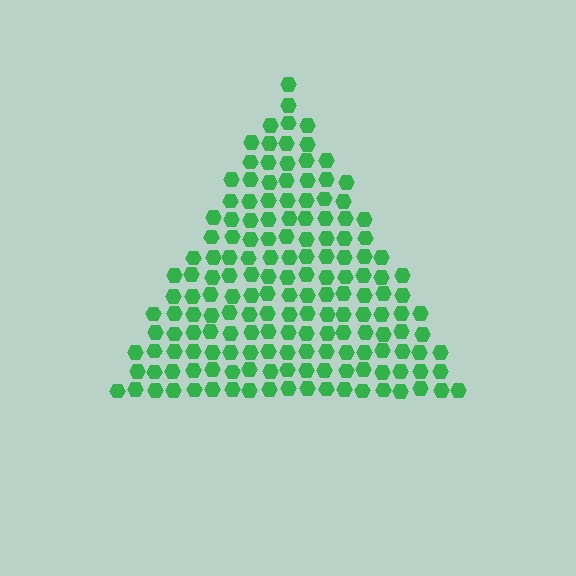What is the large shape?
The large shape is a triangle.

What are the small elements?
The small elements are hexagons.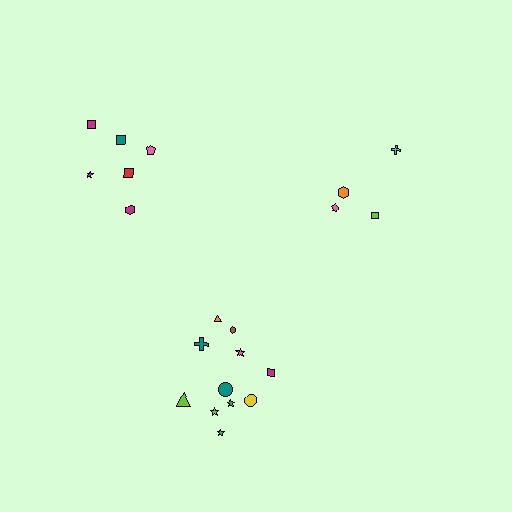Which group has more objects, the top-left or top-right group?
The top-left group.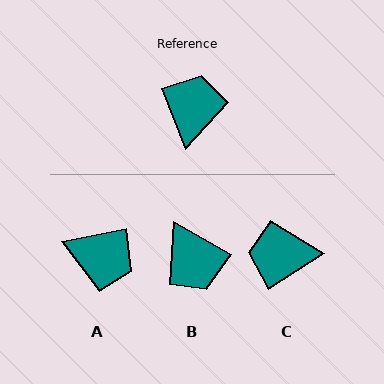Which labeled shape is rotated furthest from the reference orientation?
B, about 142 degrees away.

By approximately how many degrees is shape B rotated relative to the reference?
Approximately 142 degrees clockwise.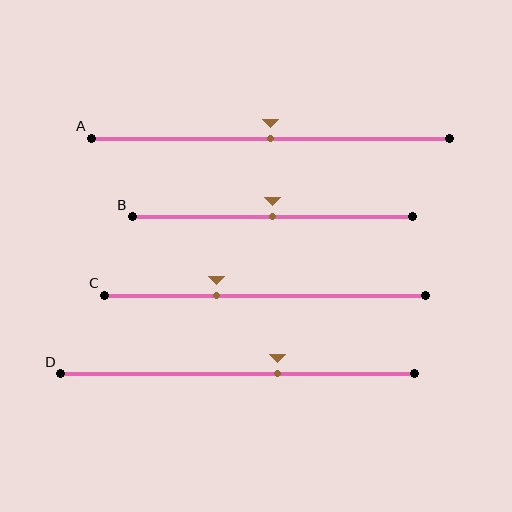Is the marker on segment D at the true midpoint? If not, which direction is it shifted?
No, the marker on segment D is shifted to the right by about 11% of the segment length.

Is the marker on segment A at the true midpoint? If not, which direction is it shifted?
Yes, the marker on segment A is at the true midpoint.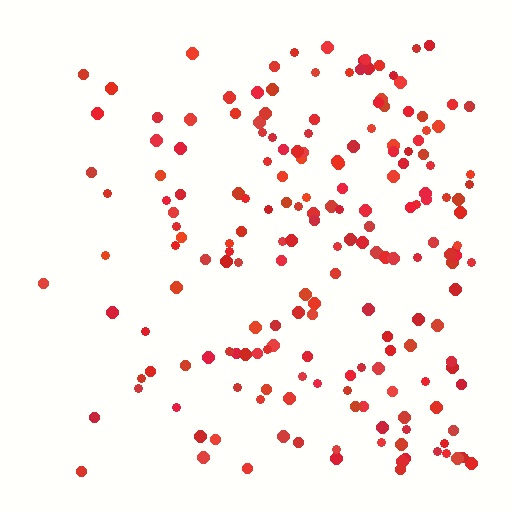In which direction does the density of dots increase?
From left to right, with the right side densest.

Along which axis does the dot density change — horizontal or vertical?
Horizontal.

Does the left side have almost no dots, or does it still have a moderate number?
Still a moderate number, just noticeably fewer than the right.